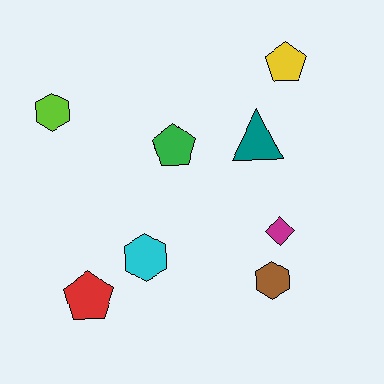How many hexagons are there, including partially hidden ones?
There are 3 hexagons.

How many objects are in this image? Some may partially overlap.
There are 8 objects.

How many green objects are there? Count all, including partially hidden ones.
There is 1 green object.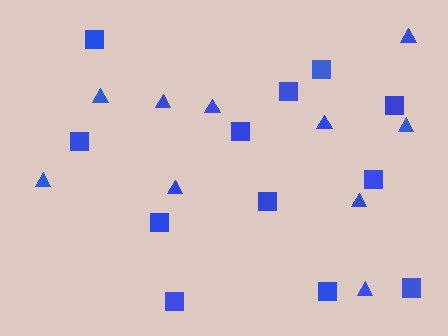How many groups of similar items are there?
There are 2 groups: one group of squares (12) and one group of triangles (10).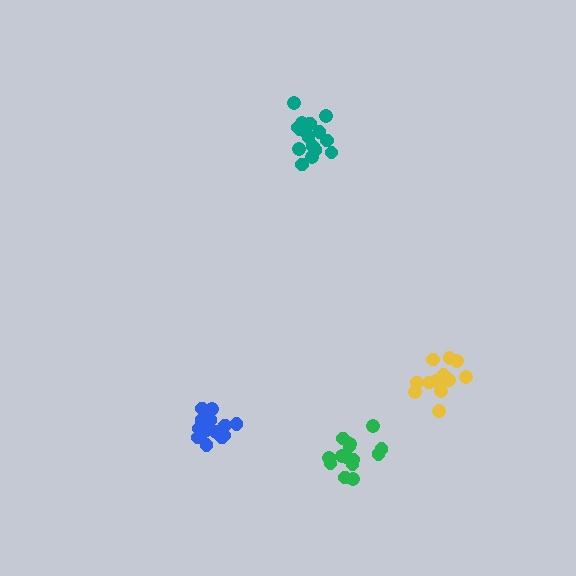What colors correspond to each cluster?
The clusters are colored: yellow, teal, green, blue.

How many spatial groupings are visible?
There are 4 spatial groupings.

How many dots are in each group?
Group 1: 14 dots, Group 2: 16 dots, Group 3: 14 dots, Group 4: 16 dots (60 total).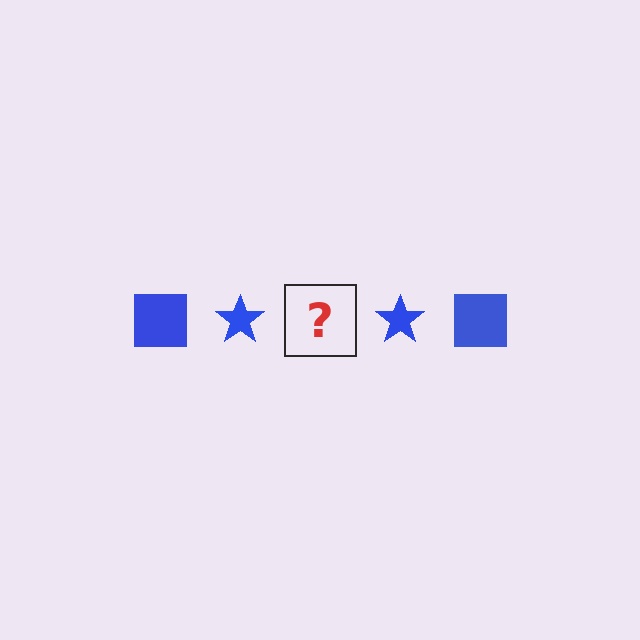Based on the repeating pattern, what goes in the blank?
The blank should be a blue square.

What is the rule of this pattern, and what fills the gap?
The rule is that the pattern cycles through square, star shapes in blue. The gap should be filled with a blue square.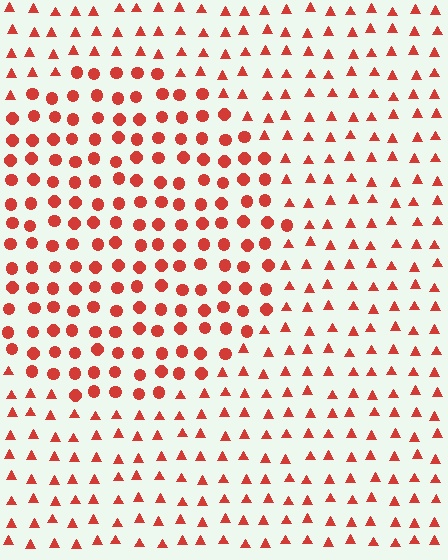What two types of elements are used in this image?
The image uses circles inside the circle region and triangles outside it.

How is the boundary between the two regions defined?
The boundary is defined by a change in element shape: circles inside vs. triangles outside. All elements share the same color and spacing.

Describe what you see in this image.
The image is filled with small red elements arranged in a uniform grid. A circle-shaped region contains circles, while the surrounding area contains triangles. The boundary is defined purely by the change in element shape.